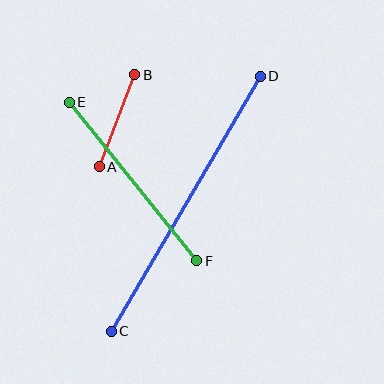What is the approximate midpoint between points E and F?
The midpoint is at approximately (133, 181) pixels.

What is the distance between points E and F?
The distance is approximately 203 pixels.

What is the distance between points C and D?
The distance is approximately 295 pixels.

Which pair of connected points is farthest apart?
Points C and D are farthest apart.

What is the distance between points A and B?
The distance is approximately 99 pixels.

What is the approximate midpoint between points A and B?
The midpoint is at approximately (117, 121) pixels.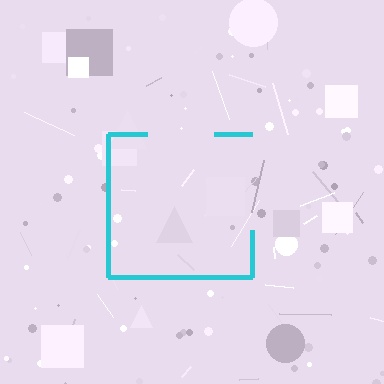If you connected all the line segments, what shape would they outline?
They would outline a square.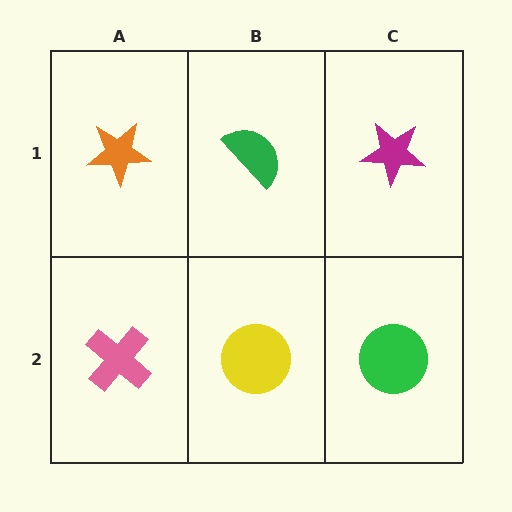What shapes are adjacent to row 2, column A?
An orange star (row 1, column A), a yellow circle (row 2, column B).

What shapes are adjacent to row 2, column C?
A magenta star (row 1, column C), a yellow circle (row 2, column B).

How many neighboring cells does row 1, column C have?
2.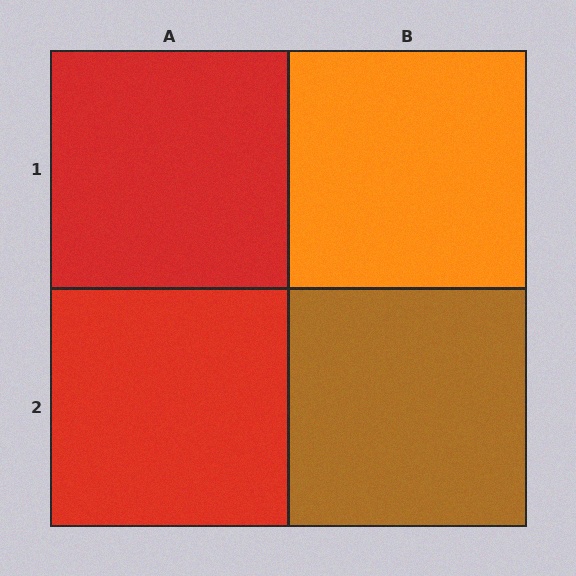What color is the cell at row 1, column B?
Orange.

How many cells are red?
2 cells are red.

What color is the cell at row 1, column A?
Red.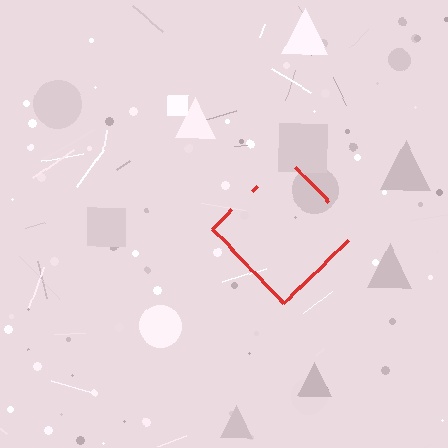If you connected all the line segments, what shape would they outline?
They would outline a diamond.